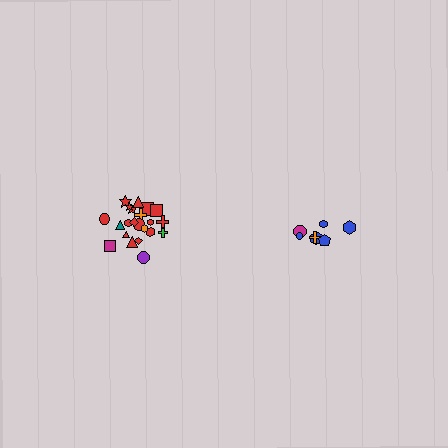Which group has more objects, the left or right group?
The left group.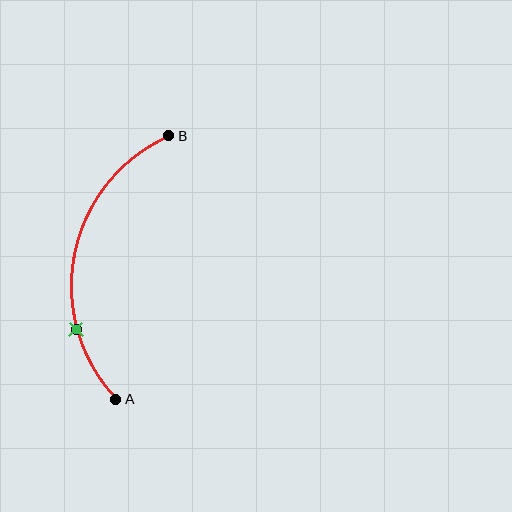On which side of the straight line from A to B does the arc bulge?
The arc bulges to the left of the straight line connecting A and B.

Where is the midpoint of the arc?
The arc midpoint is the point on the curve farthest from the straight line joining A and B. It sits to the left of that line.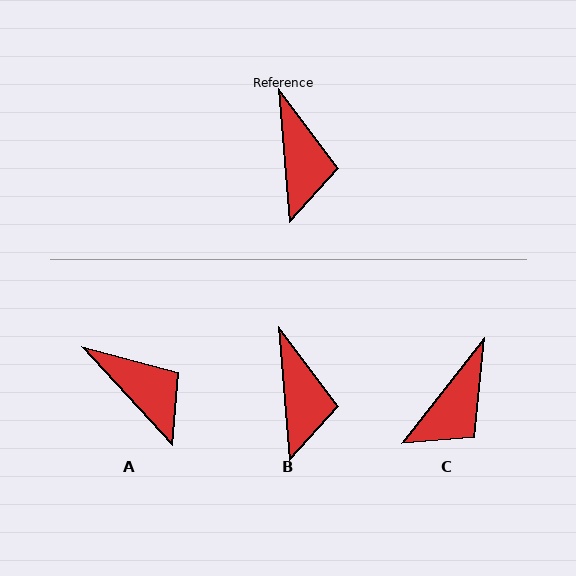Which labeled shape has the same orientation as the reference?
B.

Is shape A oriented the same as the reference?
No, it is off by about 38 degrees.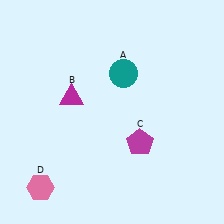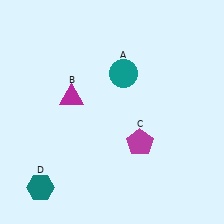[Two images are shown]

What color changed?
The hexagon (D) changed from pink in Image 1 to teal in Image 2.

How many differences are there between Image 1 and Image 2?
There is 1 difference between the two images.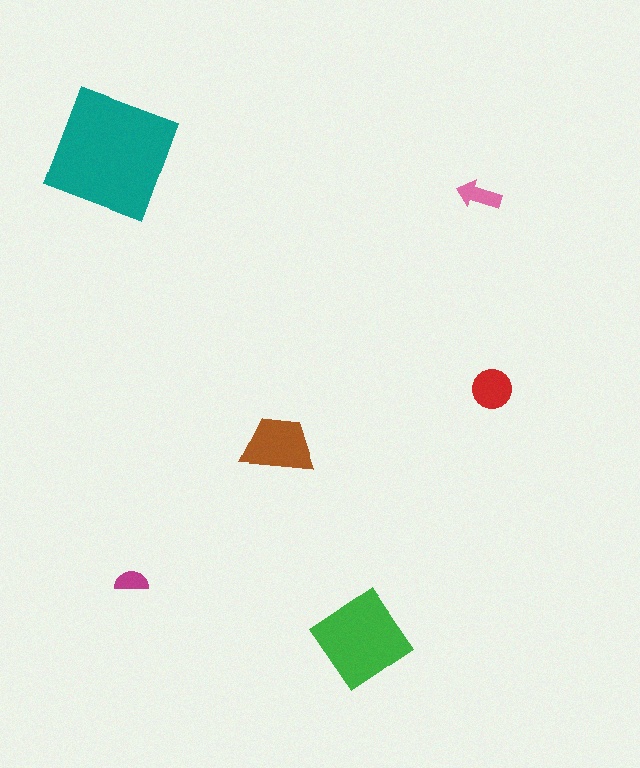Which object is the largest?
The teal square.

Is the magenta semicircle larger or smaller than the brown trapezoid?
Smaller.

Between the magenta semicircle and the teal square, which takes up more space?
The teal square.